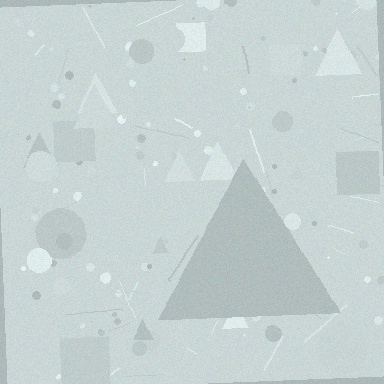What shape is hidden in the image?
A triangle is hidden in the image.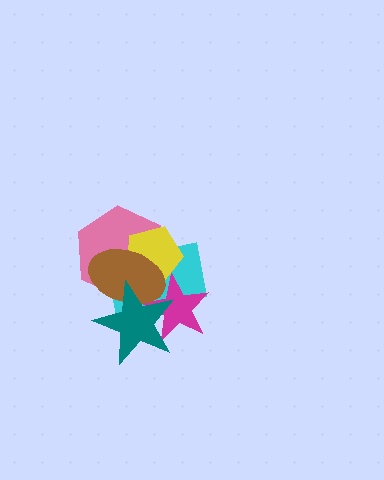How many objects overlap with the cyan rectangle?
5 objects overlap with the cyan rectangle.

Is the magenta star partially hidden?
Yes, it is partially covered by another shape.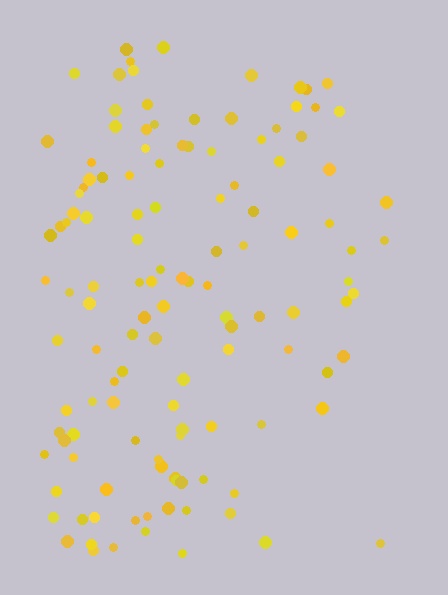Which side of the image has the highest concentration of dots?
The left.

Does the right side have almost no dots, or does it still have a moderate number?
Still a moderate number, just noticeably fewer than the left.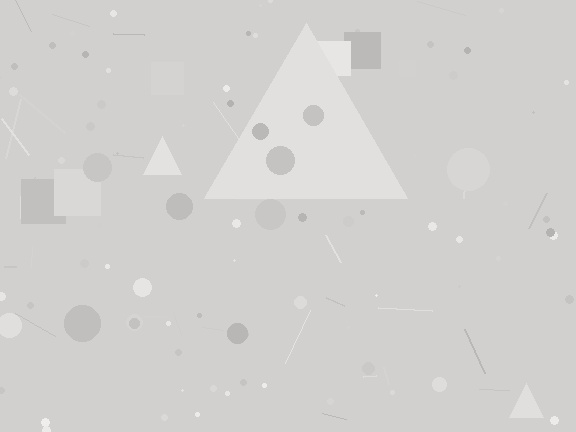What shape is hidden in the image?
A triangle is hidden in the image.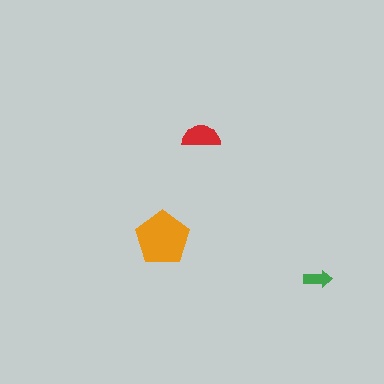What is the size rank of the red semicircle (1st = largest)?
2nd.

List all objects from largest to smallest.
The orange pentagon, the red semicircle, the green arrow.